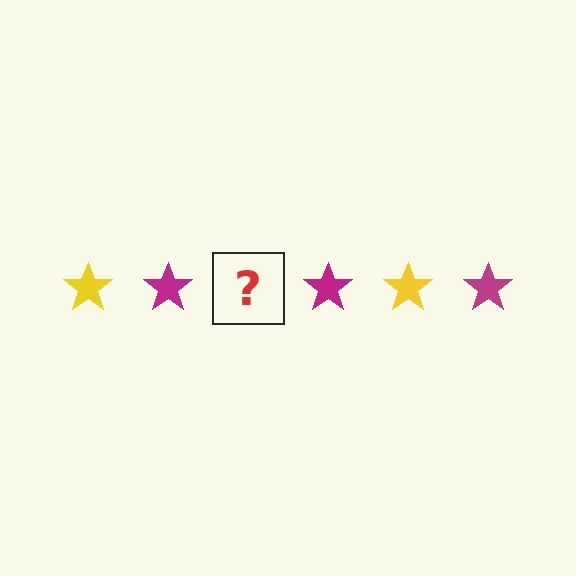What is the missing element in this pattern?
The missing element is a yellow star.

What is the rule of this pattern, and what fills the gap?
The rule is that the pattern cycles through yellow, magenta stars. The gap should be filled with a yellow star.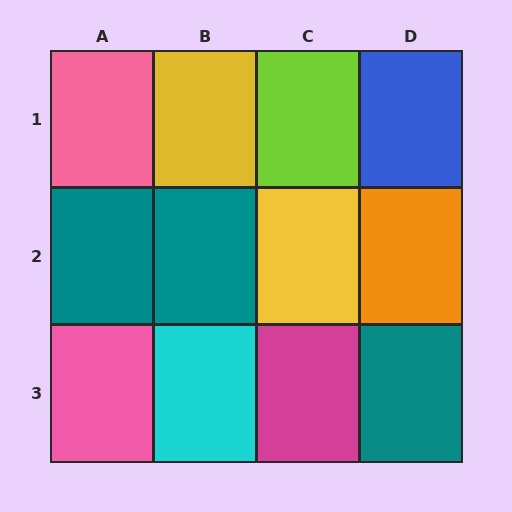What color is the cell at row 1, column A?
Pink.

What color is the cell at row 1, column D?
Blue.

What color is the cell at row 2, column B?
Teal.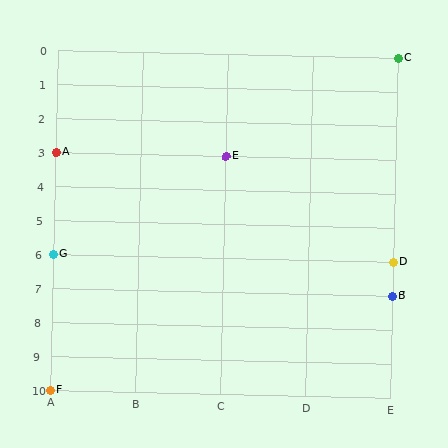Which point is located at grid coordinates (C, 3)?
Point E is at (C, 3).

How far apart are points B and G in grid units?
Points B and G are 4 columns and 1 row apart (about 4.1 grid units diagonally).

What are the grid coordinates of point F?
Point F is at grid coordinates (A, 10).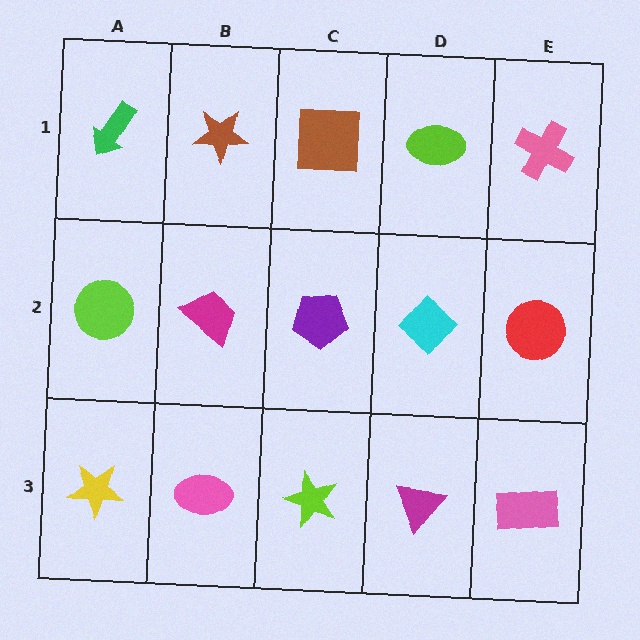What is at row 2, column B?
A magenta trapezoid.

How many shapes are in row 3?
5 shapes.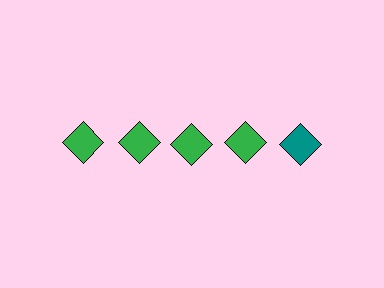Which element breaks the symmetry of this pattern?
The teal diamond in the top row, rightmost column breaks the symmetry. All other shapes are green diamonds.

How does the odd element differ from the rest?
It has a different color: teal instead of green.